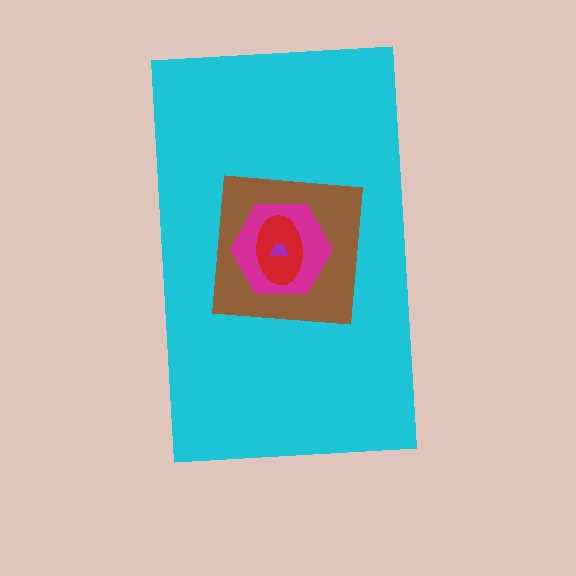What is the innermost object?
The purple trapezoid.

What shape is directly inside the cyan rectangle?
The brown square.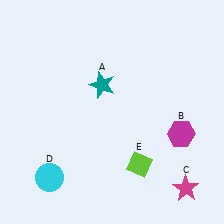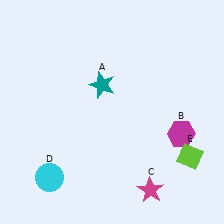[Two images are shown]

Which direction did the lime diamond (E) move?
The lime diamond (E) moved right.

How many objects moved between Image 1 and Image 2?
2 objects moved between the two images.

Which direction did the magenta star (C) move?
The magenta star (C) moved left.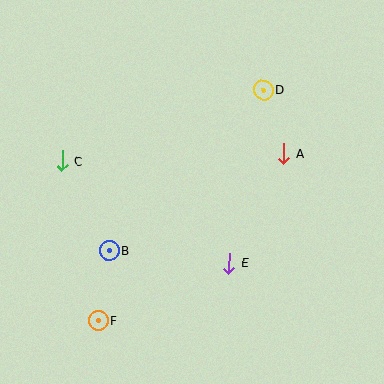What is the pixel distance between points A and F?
The distance between A and F is 249 pixels.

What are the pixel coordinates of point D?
Point D is at (264, 90).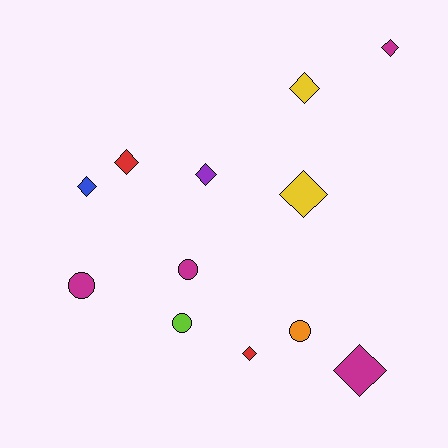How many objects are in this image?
There are 12 objects.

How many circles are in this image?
There are 4 circles.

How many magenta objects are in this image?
There are 4 magenta objects.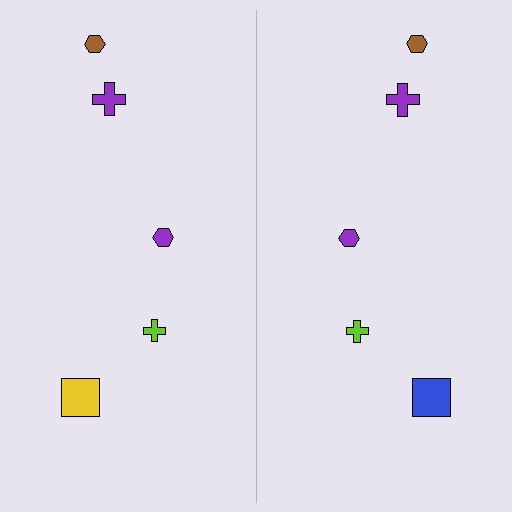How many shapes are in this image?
There are 10 shapes in this image.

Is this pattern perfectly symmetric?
No, the pattern is not perfectly symmetric. The blue square on the right side breaks the symmetry — its mirror counterpart is yellow.